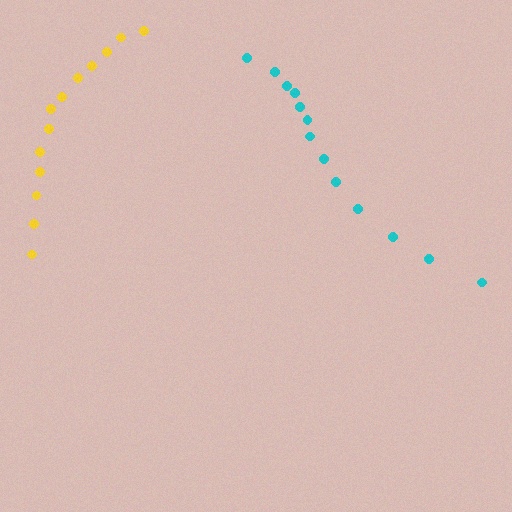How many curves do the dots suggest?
There are 2 distinct paths.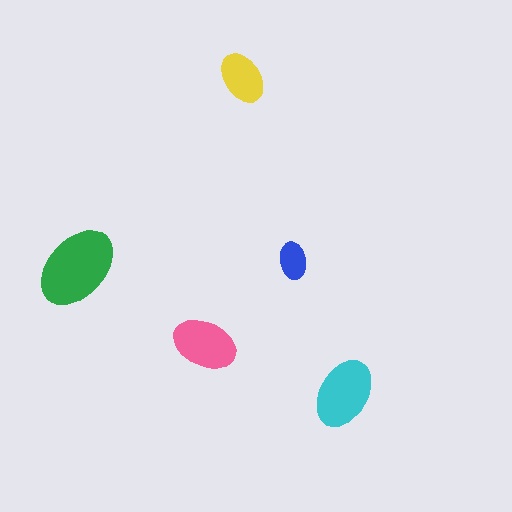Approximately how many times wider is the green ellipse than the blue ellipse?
About 2 times wider.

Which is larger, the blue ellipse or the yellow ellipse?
The yellow one.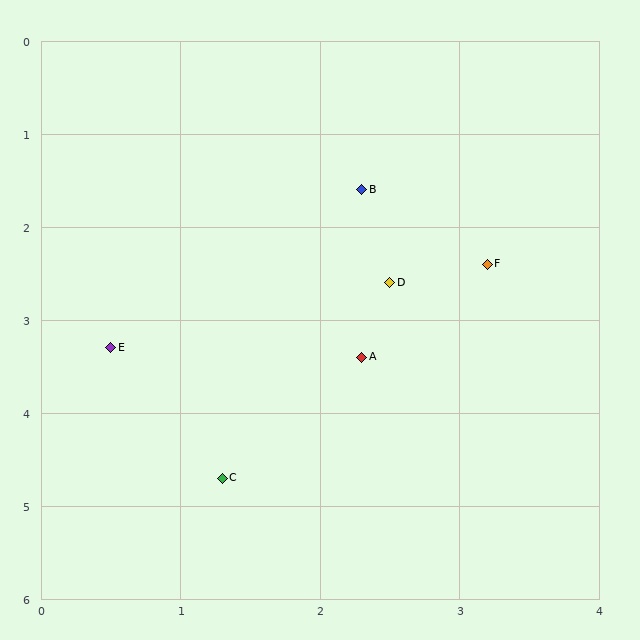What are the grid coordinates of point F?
Point F is at approximately (3.2, 2.4).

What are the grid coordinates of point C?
Point C is at approximately (1.3, 4.7).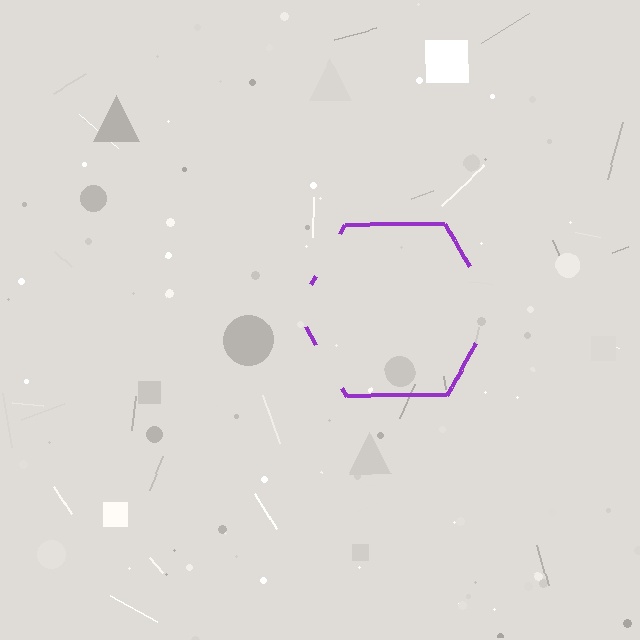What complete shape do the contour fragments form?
The contour fragments form a hexagon.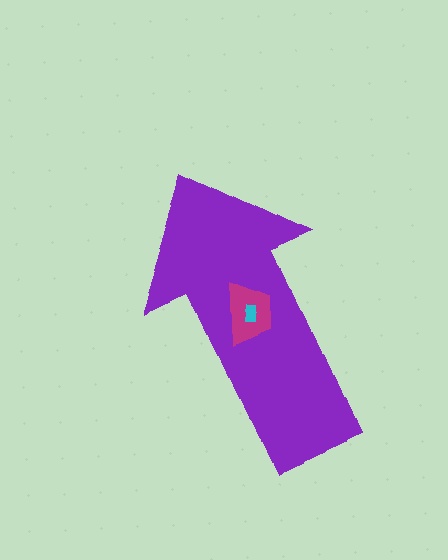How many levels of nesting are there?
3.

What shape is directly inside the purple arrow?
The magenta trapezoid.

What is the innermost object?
The cyan rectangle.